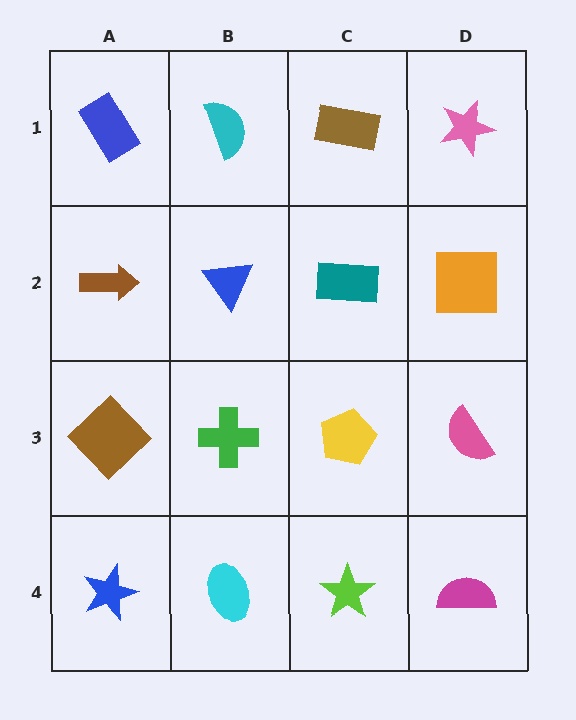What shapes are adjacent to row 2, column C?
A brown rectangle (row 1, column C), a yellow pentagon (row 3, column C), a blue triangle (row 2, column B), an orange square (row 2, column D).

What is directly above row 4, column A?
A brown diamond.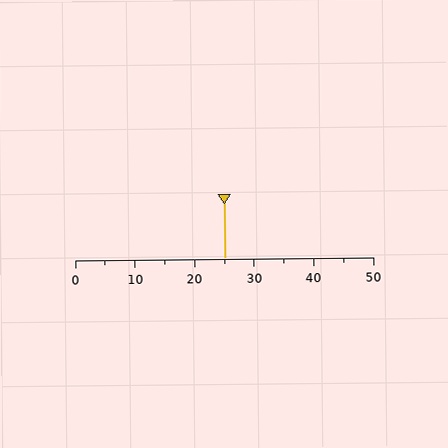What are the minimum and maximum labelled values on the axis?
The axis runs from 0 to 50.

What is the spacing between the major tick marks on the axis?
The major ticks are spaced 10 apart.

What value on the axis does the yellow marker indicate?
The marker indicates approximately 25.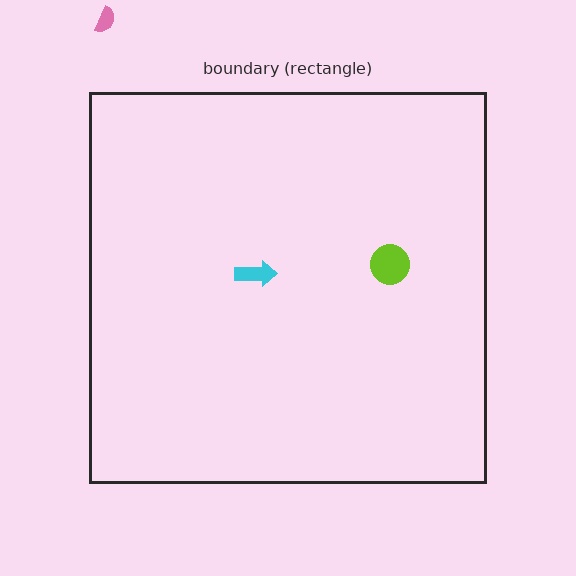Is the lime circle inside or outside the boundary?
Inside.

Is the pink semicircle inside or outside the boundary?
Outside.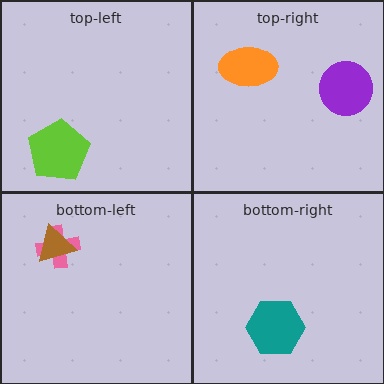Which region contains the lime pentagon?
The top-left region.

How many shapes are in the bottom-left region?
2.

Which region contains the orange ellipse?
The top-right region.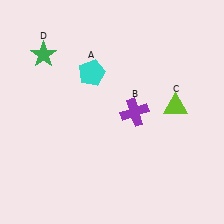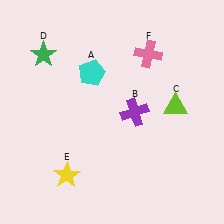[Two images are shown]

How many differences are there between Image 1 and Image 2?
There are 2 differences between the two images.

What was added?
A yellow star (E), a pink cross (F) were added in Image 2.